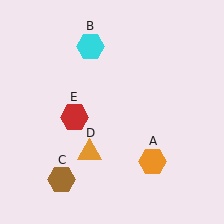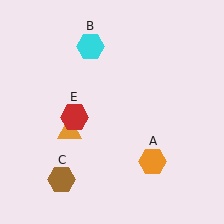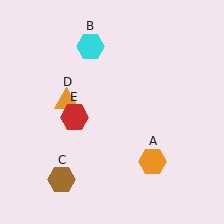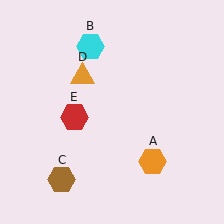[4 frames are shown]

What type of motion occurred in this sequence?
The orange triangle (object D) rotated clockwise around the center of the scene.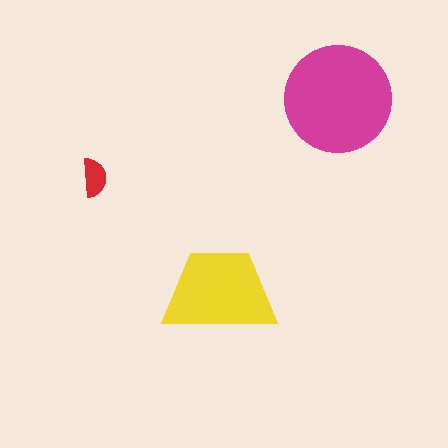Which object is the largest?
The magenta circle.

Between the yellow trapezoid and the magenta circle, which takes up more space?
The magenta circle.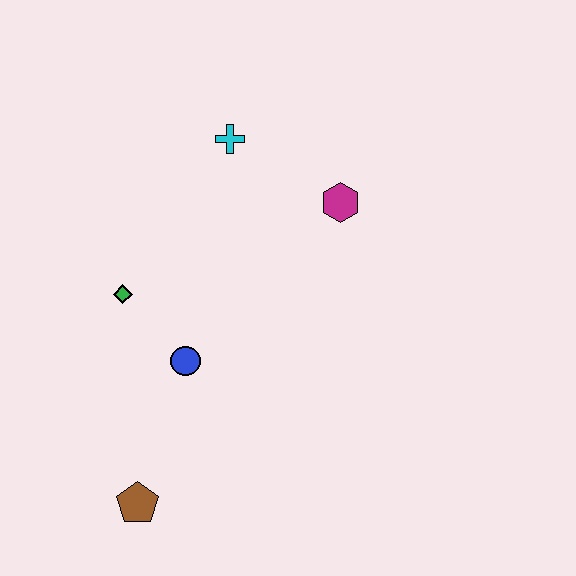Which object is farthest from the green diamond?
The magenta hexagon is farthest from the green diamond.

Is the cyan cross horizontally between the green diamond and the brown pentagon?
No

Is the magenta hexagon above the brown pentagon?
Yes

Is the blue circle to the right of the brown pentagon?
Yes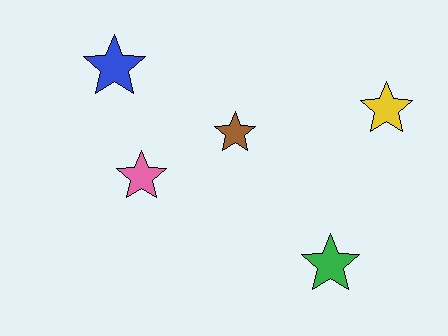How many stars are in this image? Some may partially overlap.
There are 5 stars.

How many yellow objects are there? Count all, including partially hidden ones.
There is 1 yellow object.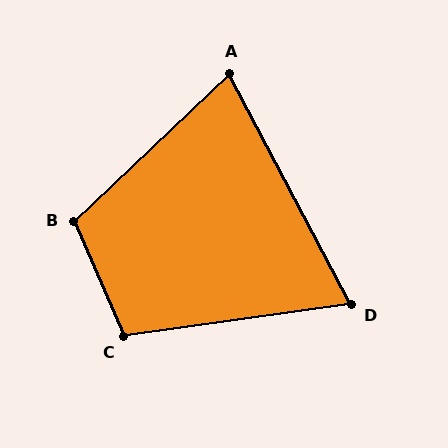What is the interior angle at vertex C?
Approximately 106 degrees (obtuse).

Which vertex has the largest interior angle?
B, at approximately 110 degrees.